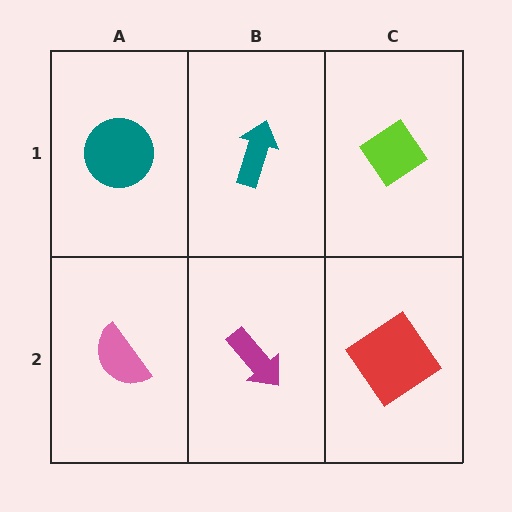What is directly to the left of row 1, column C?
A teal arrow.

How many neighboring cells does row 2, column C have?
2.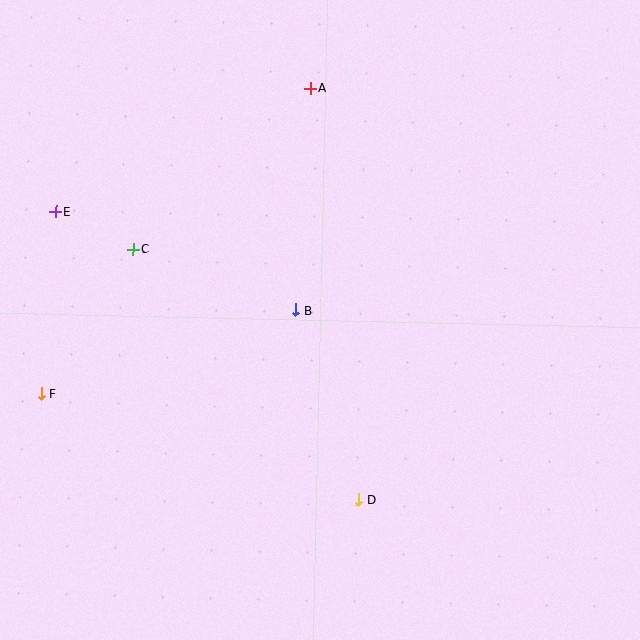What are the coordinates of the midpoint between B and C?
The midpoint between B and C is at (215, 280).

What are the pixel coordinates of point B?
Point B is at (296, 310).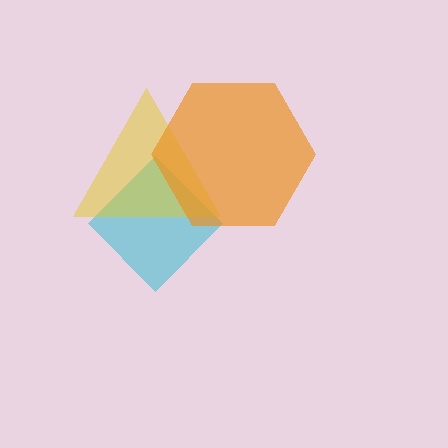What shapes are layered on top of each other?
The layered shapes are: a cyan diamond, a yellow triangle, an orange hexagon.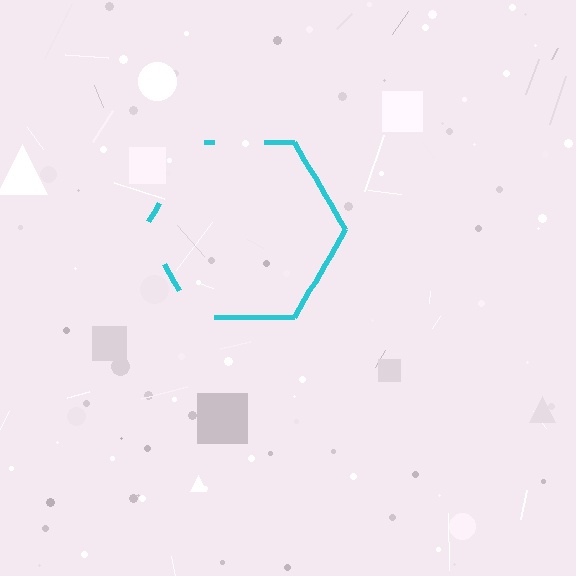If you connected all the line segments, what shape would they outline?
They would outline a hexagon.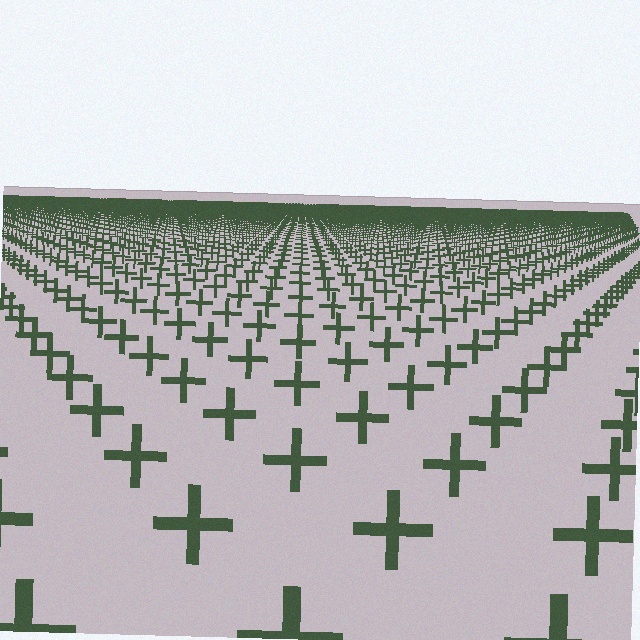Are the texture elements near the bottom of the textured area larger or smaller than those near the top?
Larger. Near the bottom, elements are closer to the viewer and appear at a bigger on-screen size.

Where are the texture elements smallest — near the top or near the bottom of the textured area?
Near the top.